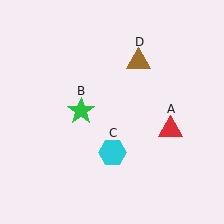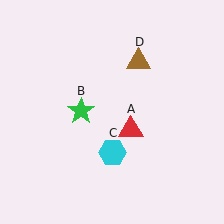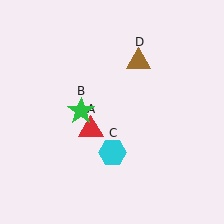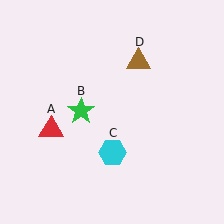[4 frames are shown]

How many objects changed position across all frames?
1 object changed position: red triangle (object A).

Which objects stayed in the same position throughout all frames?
Green star (object B) and cyan hexagon (object C) and brown triangle (object D) remained stationary.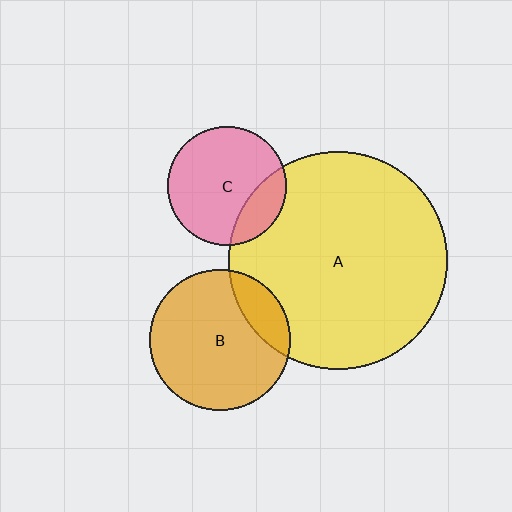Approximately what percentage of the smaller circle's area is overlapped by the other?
Approximately 20%.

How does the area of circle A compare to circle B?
Approximately 2.4 times.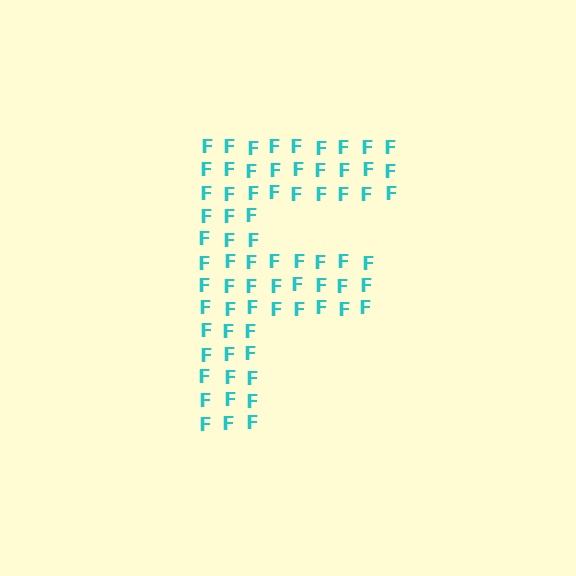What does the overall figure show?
The overall figure shows the letter F.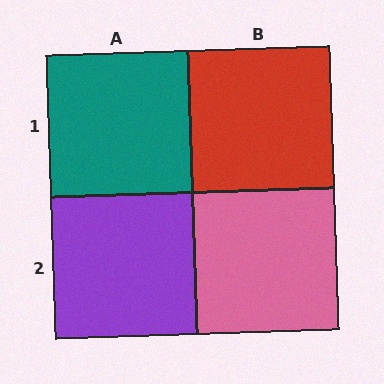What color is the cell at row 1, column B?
Red.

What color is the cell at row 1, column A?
Teal.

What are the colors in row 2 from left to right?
Purple, pink.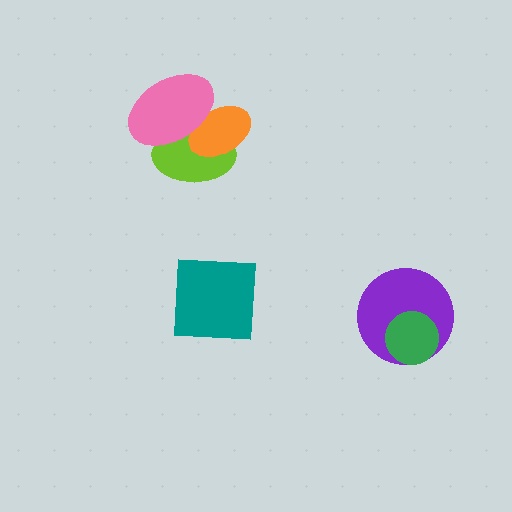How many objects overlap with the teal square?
0 objects overlap with the teal square.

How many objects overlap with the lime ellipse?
2 objects overlap with the lime ellipse.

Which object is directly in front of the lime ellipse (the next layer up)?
The orange ellipse is directly in front of the lime ellipse.